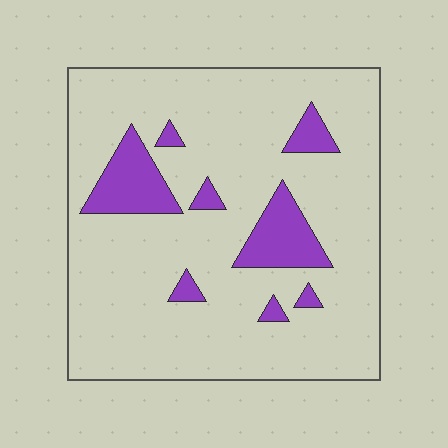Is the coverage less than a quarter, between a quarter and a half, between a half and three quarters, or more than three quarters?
Less than a quarter.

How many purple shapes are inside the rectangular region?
8.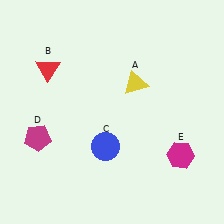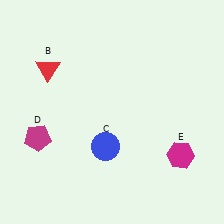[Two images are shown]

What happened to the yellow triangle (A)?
The yellow triangle (A) was removed in Image 2. It was in the top-right area of Image 1.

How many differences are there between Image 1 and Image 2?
There is 1 difference between the two images.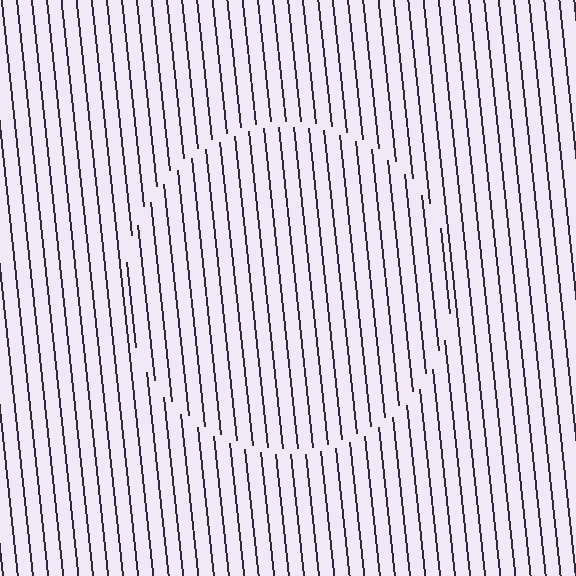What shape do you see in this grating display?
An illusory circle. The interior of the shape contains the same grating, shifted by half a period — the contour is defined by the phase discontinuity where line-ends from the inner and outer gratings abut.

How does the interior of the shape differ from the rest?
The interior of the shape contains the same grating, shifted by half a period — the contour is defined by the phase discontinuity where line-ends from the inner and outer gratings abut.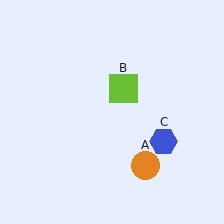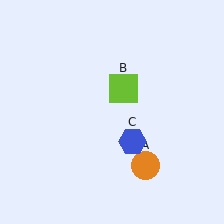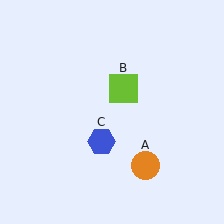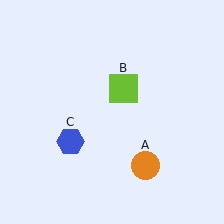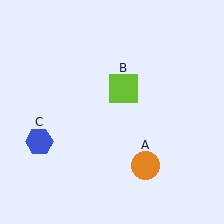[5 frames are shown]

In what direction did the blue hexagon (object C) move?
The blue hexagon (object C) moved left.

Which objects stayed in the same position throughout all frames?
Orange circle (object A) and lime square (object B) remained stationary.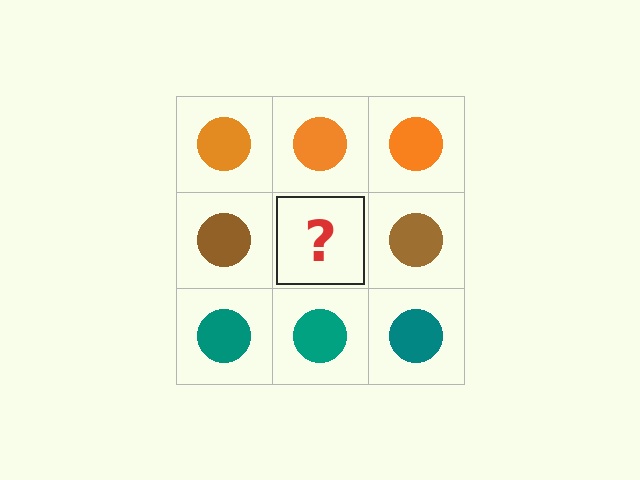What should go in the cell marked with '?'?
The missing cell should contain a brown circle.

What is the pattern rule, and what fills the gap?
The rule is that each row has a consistent color. The gap should be filled with a brown circle.